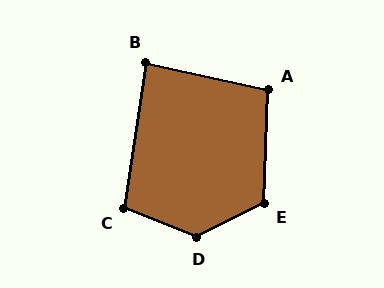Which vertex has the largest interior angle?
D, at approximately 131 degrees.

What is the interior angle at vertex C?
Approximately 103 degrees (obtuse).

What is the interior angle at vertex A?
Approximately 101 degrees (obtuse).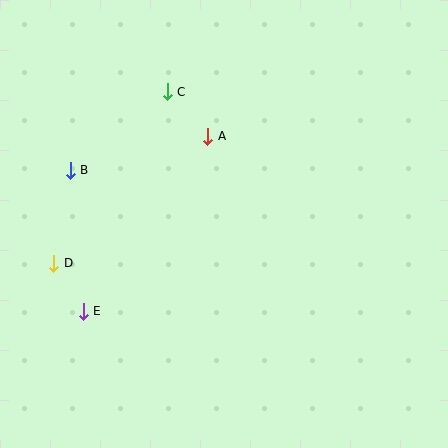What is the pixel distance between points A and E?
The distance between A and E is 215 pixels.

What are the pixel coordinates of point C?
Point C is at (167, 92).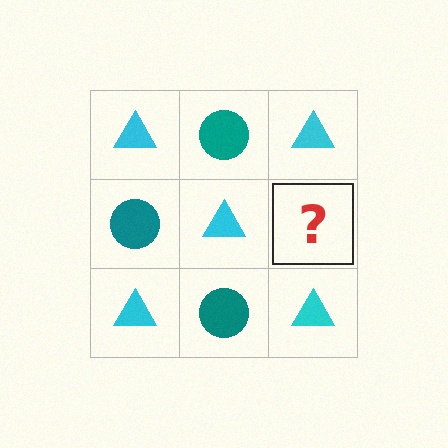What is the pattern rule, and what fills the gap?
The rule is that it alternates cyan triangle and teal circle in a checkerboard pattern. The gap should be filled with a teal circle.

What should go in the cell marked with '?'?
The missing cell should contain a teal circle.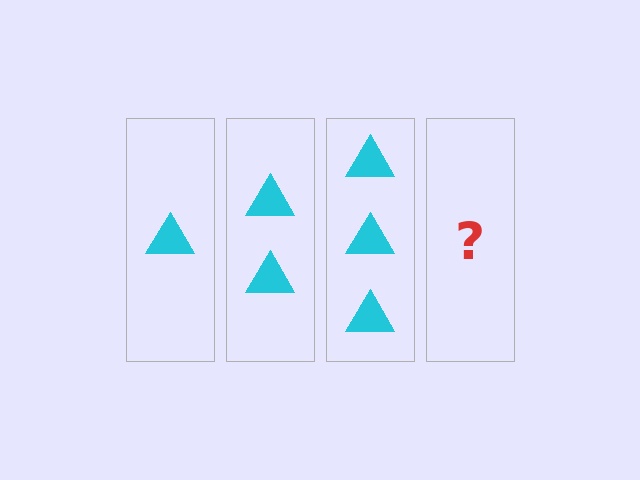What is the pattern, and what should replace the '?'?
The pattern is that each step adds one more triangle. The '?' should be 4 triangles.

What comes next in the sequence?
The next element should be 4 triangles.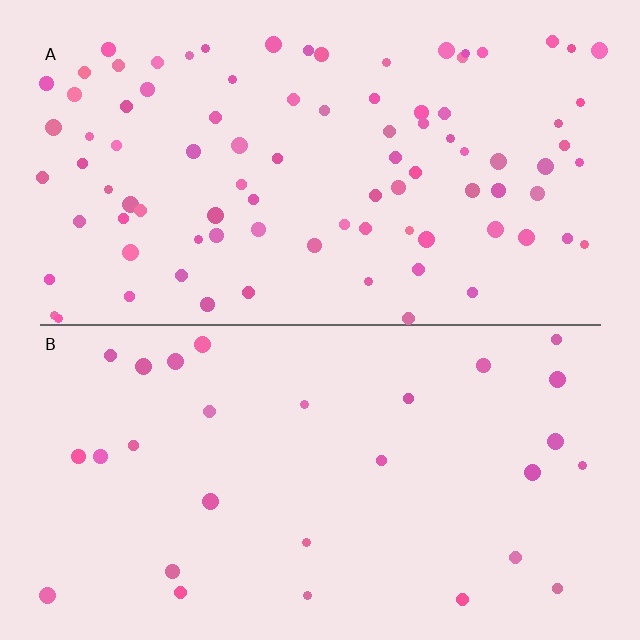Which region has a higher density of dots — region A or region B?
A (the top).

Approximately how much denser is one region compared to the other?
Approximately 3.2× — region A over region B.